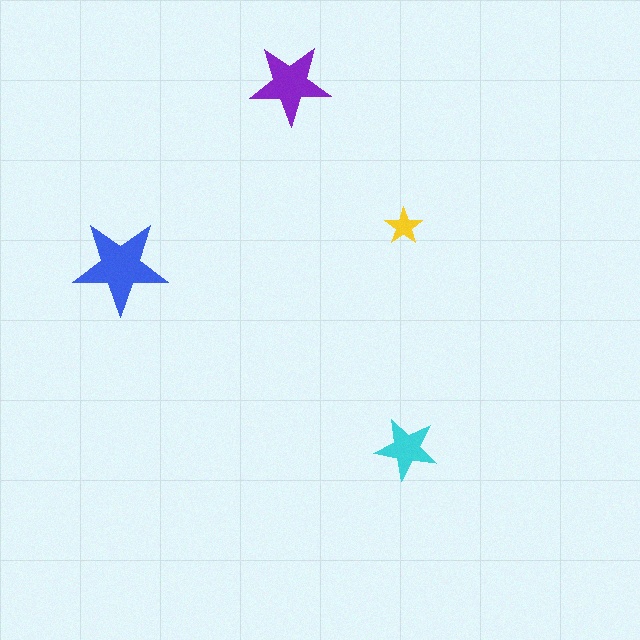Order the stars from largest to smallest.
the blue one, the purple one, the cyan one, the yellow one.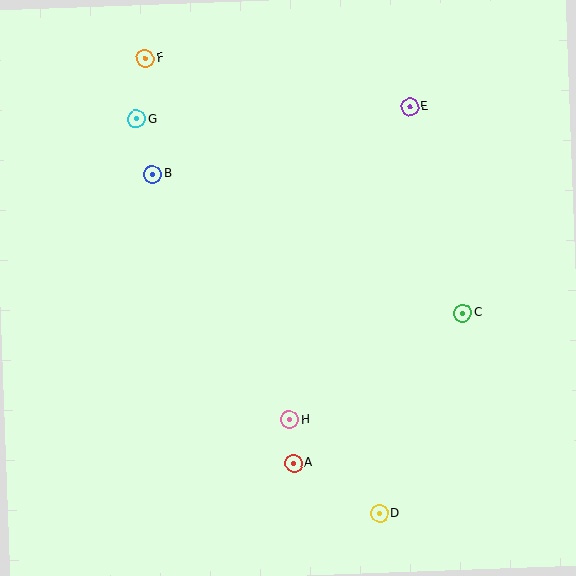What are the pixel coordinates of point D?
Point D is at (380, 514).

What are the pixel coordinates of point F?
Point F is at (145, 58).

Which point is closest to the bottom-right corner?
Point D is closest to the bottom-right corner.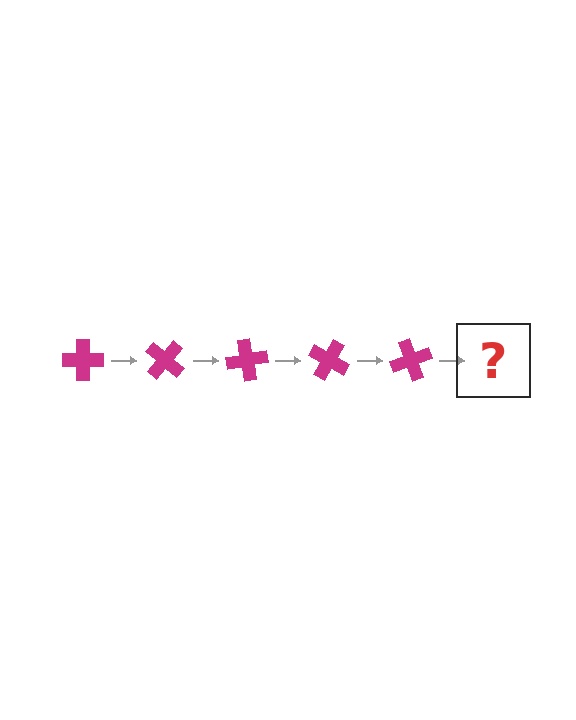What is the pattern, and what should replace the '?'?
The pattern is that the cross rotates 40 degrees each step. The '?' should be a magenta cross rotated 200 degrees.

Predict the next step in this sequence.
The next step is a magenta cross rotated 200 degrees.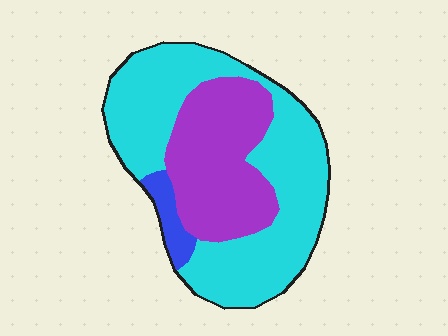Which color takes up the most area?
Cyan, at roughly 60%.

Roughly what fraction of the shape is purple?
Purple takes up about one third (1/3) of the shape.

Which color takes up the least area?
Blue, at roughly 5%.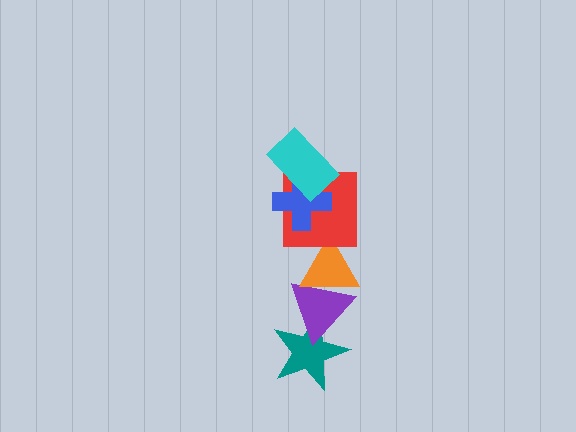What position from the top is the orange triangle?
The orange triangle is 4th from the top.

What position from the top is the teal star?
The teal star is 6th from the top.